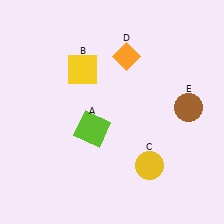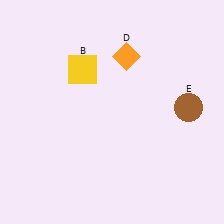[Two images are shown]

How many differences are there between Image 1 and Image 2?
There are 2 differences between the two images.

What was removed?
The lime square (A), the yellow circle (C) were removed in Image 2.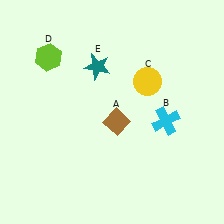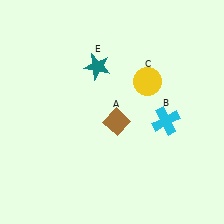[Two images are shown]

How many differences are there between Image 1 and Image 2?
There is 1 difference between the two images.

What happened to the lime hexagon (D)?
The lime hexagon (D) was removed in Image 2. It was in the top-left area of Image 1.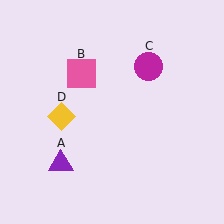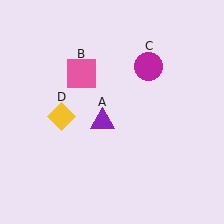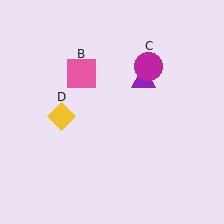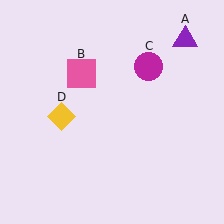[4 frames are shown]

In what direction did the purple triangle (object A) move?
The purple triangle (object A) moved up and to the right.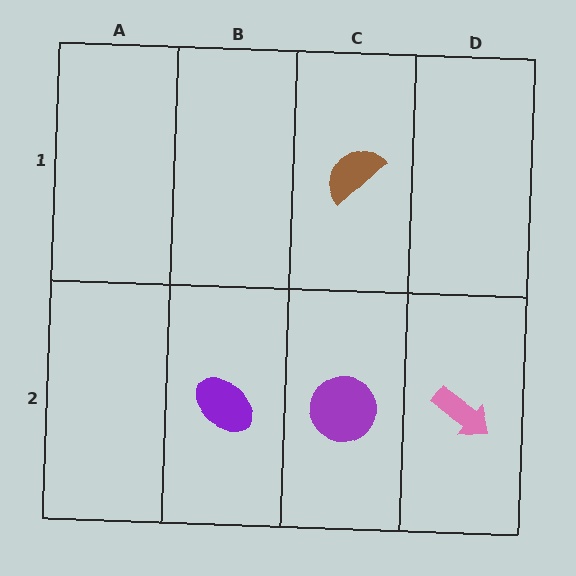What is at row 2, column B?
A purple ellipse.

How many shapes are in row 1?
1 shape.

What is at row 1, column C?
A brown semicircle.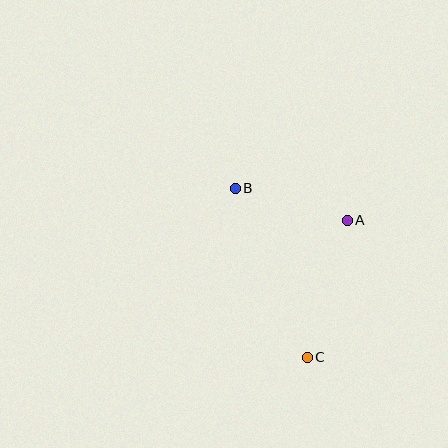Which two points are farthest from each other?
Points B and C are farthest from each other.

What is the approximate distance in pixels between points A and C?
The distance between A and C is approximately 143 pixels.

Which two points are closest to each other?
Points A and B are closest to each other.